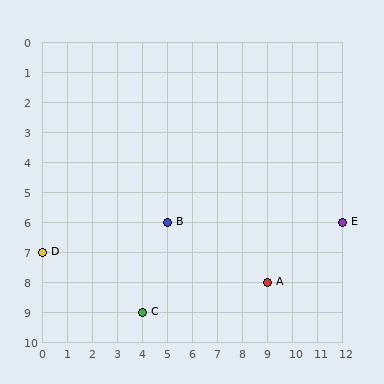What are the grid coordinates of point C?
Point C is at grid coordinates (4, 9).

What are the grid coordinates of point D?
Point D is at grid coordinates (0, 7).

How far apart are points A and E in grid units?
Points A and E are 3 columns and 2 rows apart (about 3.6 grid units diagonally).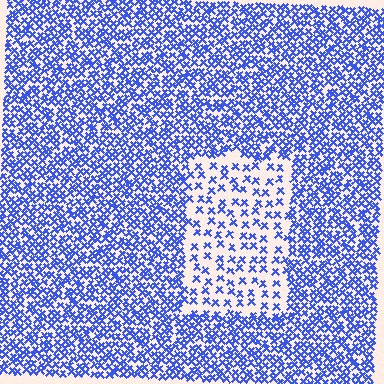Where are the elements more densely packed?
The elements are more densely packed outside the rectangle boundary.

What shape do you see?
I see a rectangle.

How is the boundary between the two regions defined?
The boundary is defined by a change in element density (approximately 2.3x ratio). All elements are the same color, size, and shape.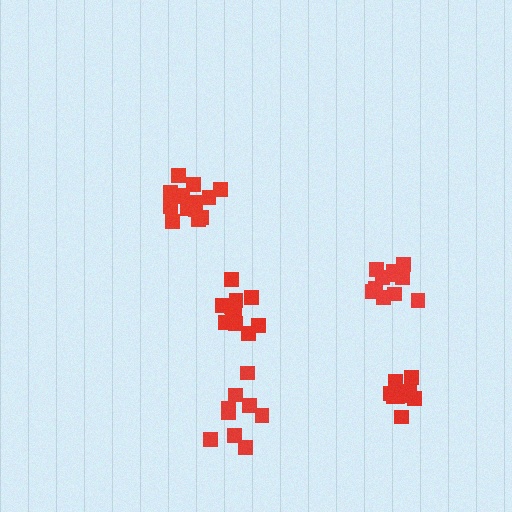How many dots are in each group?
Group 1: 15 dots, Group 2: 9 dots, Group 3: 12 dots, Group 4: 9 dots, Group 5: 11 dots (56 total).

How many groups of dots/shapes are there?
There are 5 groups.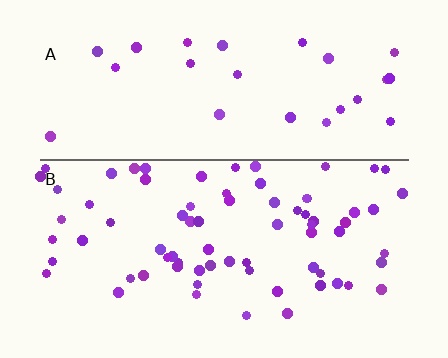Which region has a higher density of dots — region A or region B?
B (the bottom).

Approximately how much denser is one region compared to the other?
Approximately 2.7× — region B over region A.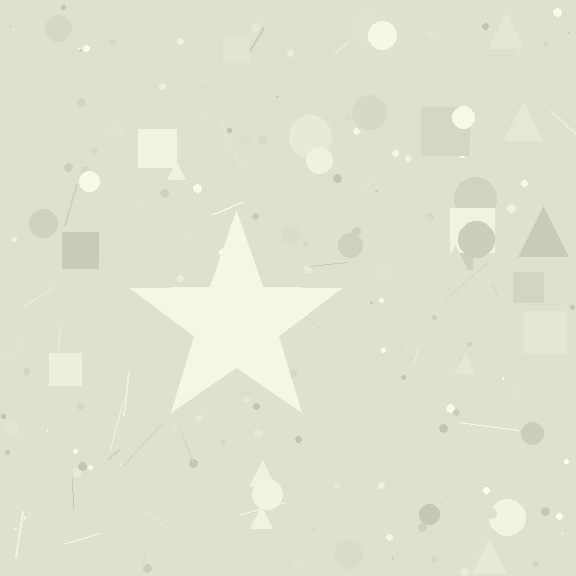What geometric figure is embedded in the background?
A star is embedded in the background.